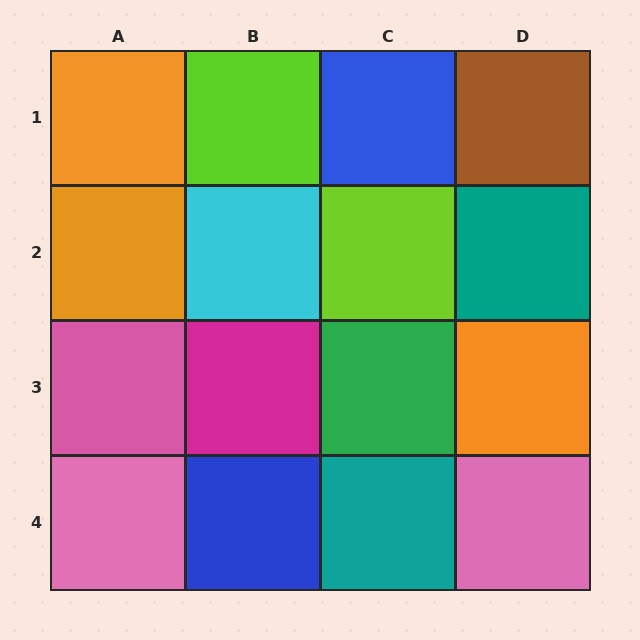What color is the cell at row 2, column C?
Lime.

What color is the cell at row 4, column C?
Teal.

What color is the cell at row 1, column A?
Orange.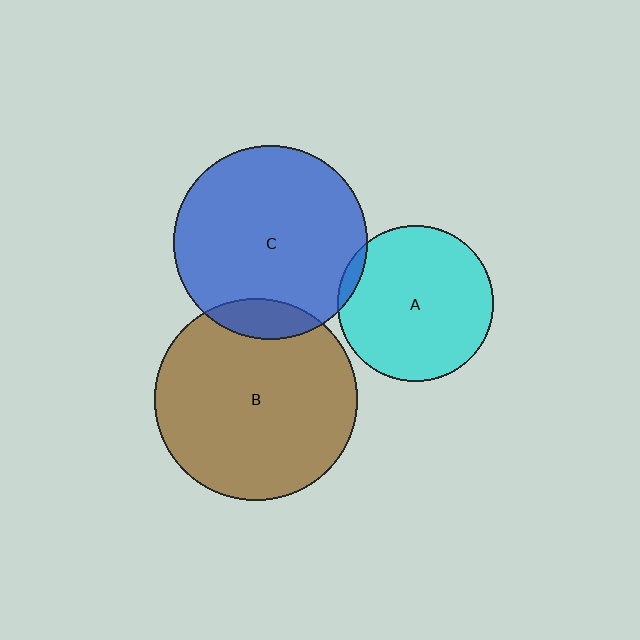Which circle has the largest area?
Circle B (brown).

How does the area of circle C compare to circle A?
Approximately 1.5 times.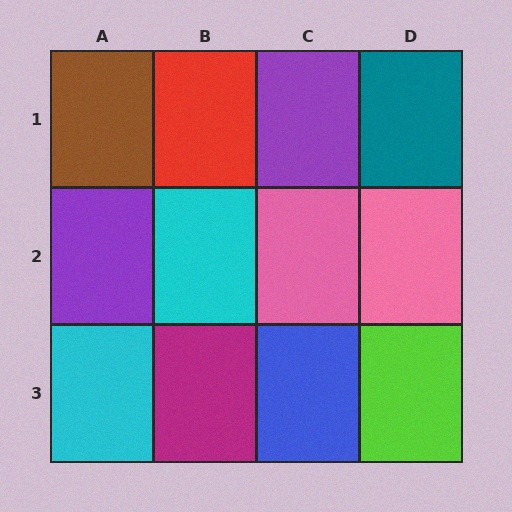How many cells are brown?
1 cell is brown.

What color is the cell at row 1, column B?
Red.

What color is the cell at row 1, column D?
Teal.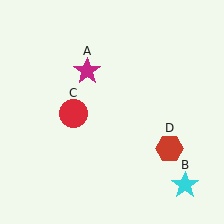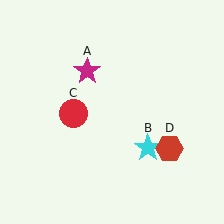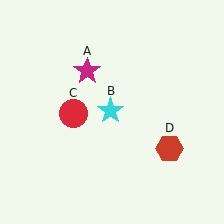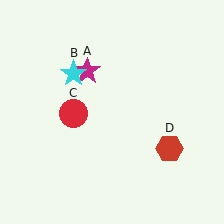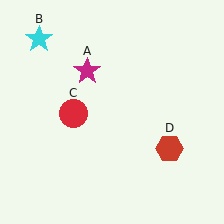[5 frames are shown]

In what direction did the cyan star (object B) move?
The cyan star (object B) moved up and to the left.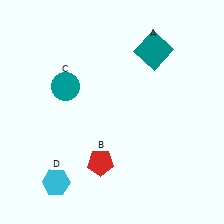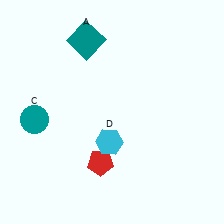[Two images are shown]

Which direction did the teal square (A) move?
The teal square (A) moved left.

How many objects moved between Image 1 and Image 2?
3 objects moved between the two images.